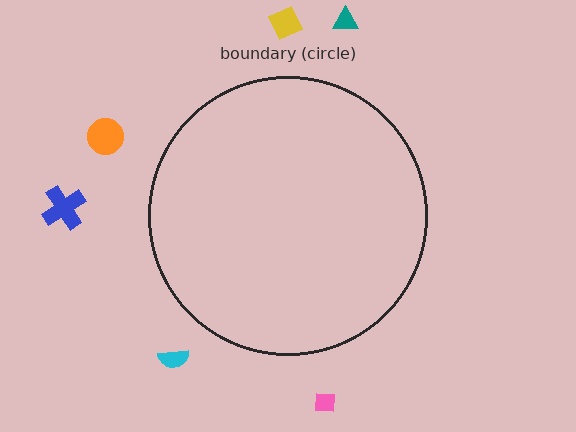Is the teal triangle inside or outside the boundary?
Outside.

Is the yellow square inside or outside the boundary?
Outside.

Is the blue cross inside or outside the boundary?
Outside.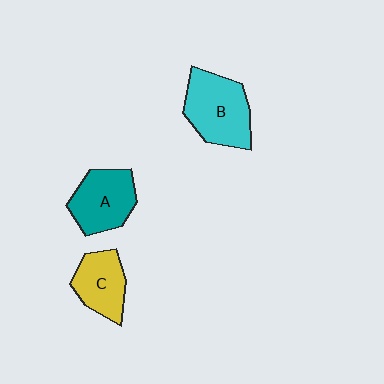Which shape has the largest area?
Shape B (cyan).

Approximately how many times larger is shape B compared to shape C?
Approximately 1.4 times.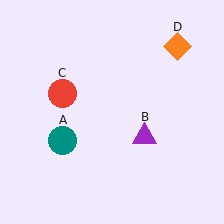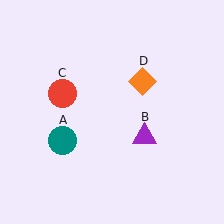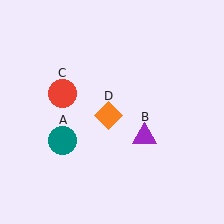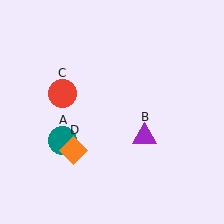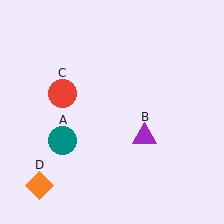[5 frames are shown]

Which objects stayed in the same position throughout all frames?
Teal circle (object A) and purple triangle (object B) and red circle (object C) remained stationary.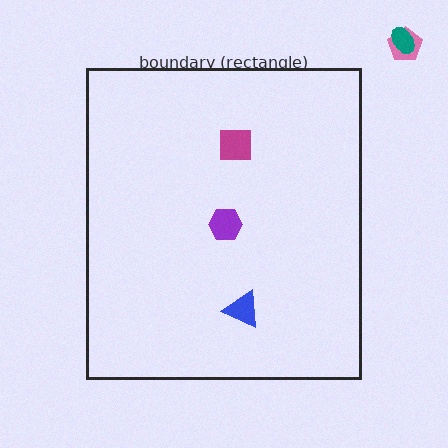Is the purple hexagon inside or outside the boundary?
Inside.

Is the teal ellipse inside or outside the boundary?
Outside.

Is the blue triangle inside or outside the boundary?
Inside.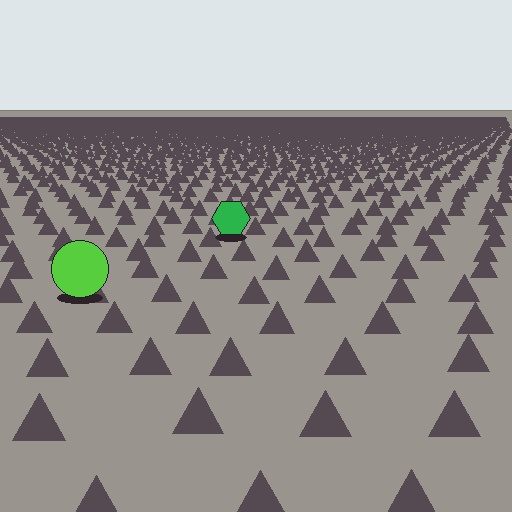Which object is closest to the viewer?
The lime circle is closest. The texture marks near it are larger and more spread out.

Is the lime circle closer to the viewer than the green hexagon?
Yes. The lime circle is closer — you can tell from the texture gradient: the ground texture is coarser near it.